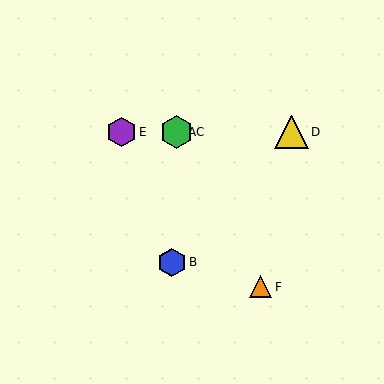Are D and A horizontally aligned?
Yes, both are at y≈132.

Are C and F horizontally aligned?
No, C is at y≈132 and F is at y≈287.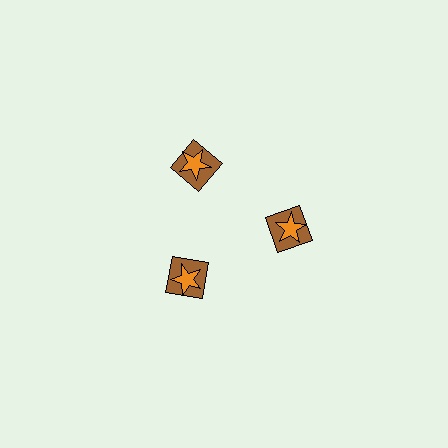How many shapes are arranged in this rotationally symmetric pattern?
There are 6 shapes, arranged in 3 groups of 2.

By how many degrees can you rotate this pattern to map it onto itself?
The pattern maps onto itself every 120 degrees of rotation.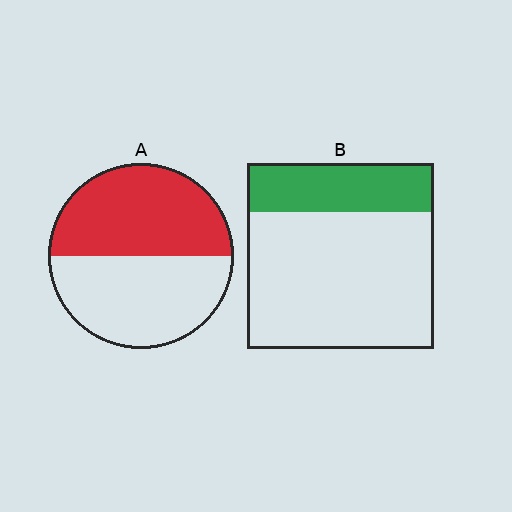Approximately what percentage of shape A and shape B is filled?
A is approximately 50% and B is approximately 25%.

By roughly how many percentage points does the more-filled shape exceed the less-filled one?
By roughly 25 percentage points (A over B).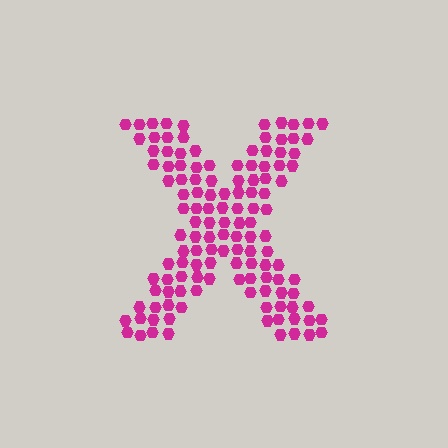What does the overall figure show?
The overall figure shows the letter X.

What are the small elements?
The small elements are hexagons.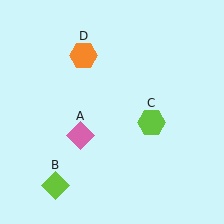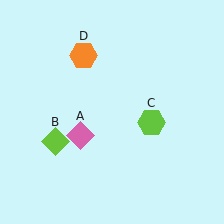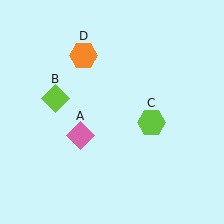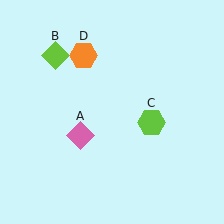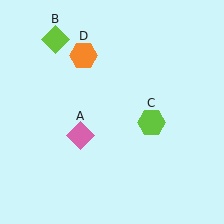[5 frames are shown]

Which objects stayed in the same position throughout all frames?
Pink diamond (object A) and lime hexagon (object C) and orange hexagon (object D) remained stationary.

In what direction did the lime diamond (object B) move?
The lime diamond (object B) moved up.